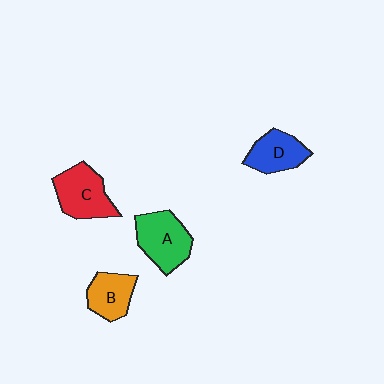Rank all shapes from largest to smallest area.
From largest to smallest: A (green), C (red), D (blue), B (orange).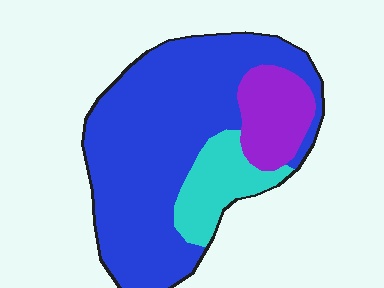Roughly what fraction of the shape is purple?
Purple covers about 15% of the shape.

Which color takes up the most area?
Blue, at roughly 70%.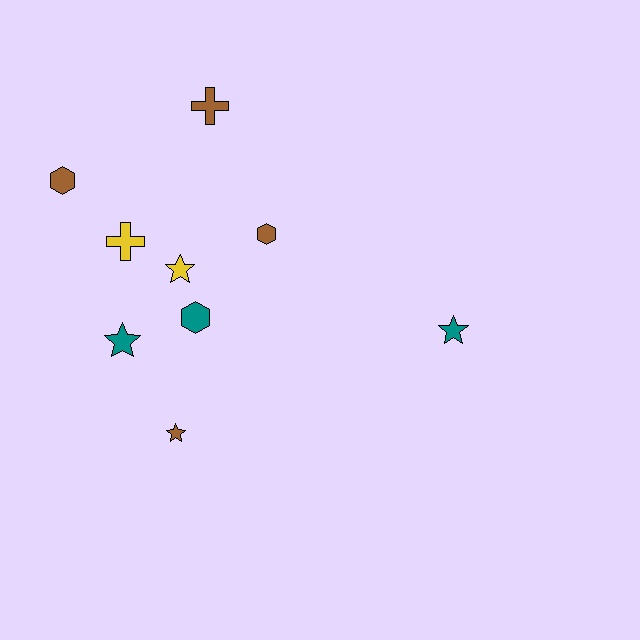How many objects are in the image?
There are 9 objects.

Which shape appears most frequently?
Star, with 4 objects.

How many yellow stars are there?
There is 1 yellow star.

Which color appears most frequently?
Brown, with 4 objects.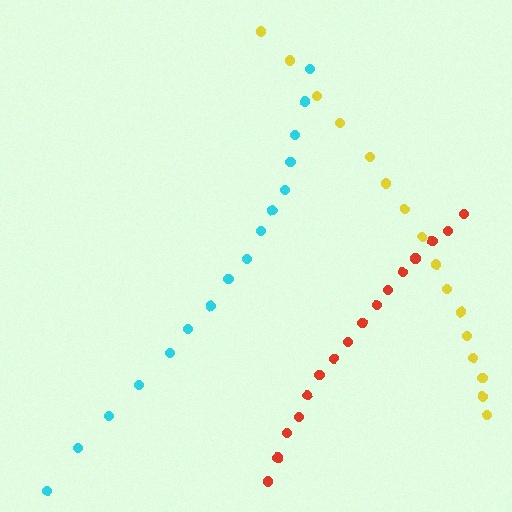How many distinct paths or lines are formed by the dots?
There are 3 distinct paths.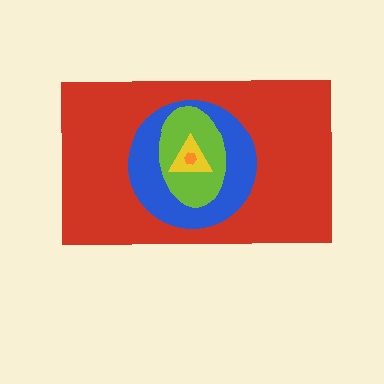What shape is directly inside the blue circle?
The lime ellipse.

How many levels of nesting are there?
5.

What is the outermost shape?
The red rectangle.